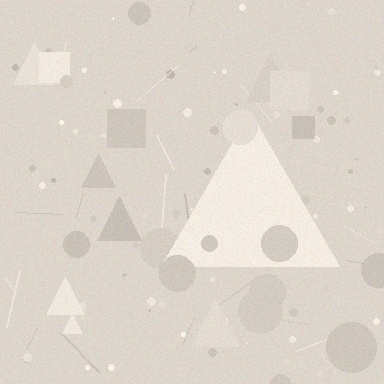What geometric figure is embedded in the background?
A triangle is embedded in the background.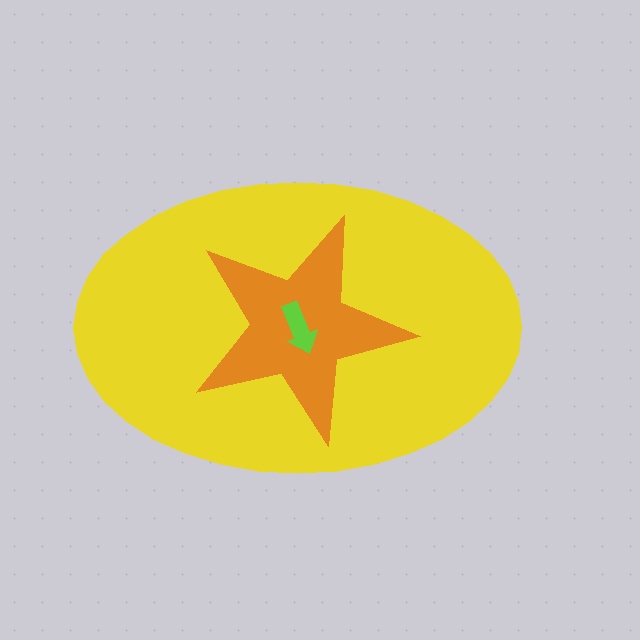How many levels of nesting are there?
3.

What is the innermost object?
The lime arrow.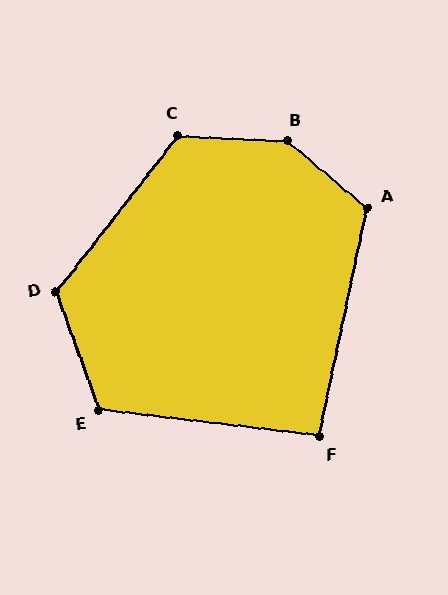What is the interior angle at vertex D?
Approximately 122 degrees (obtuse).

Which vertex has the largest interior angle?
B, at approximately 143 degrees.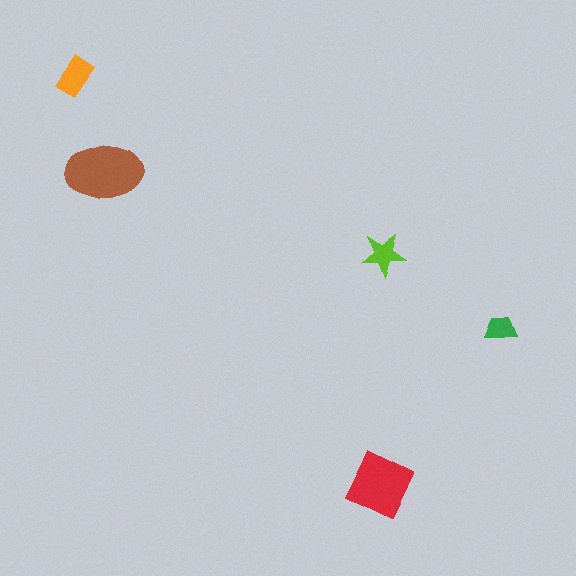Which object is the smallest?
The green trapezoid.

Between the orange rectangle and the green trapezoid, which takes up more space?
The orange rectangle.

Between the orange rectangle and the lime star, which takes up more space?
The orange rectangle.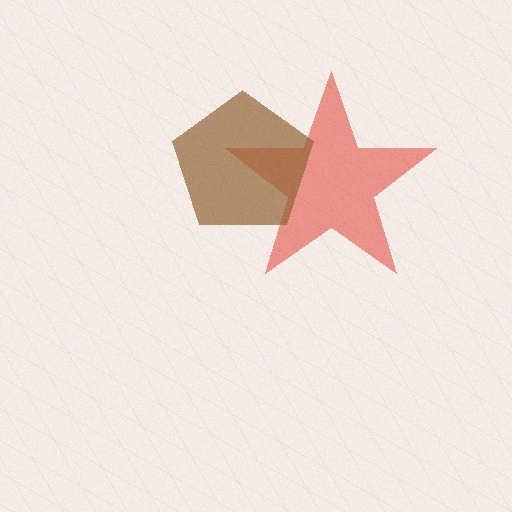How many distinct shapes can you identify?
There are 2 distinct shapes: a red star, a brown pentagon.